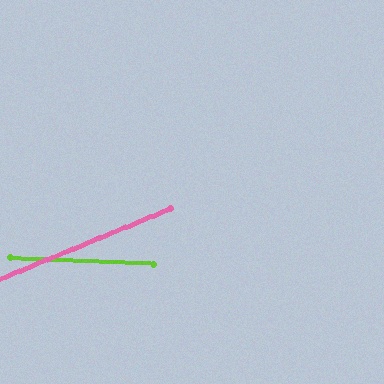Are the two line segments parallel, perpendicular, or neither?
Neither parallel nor perpendicular — they differ by about 25°.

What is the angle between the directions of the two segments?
Approximately 25 degrees.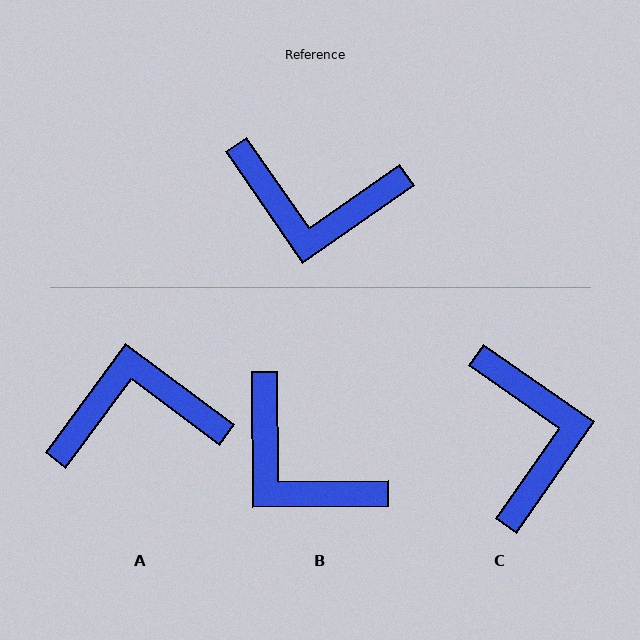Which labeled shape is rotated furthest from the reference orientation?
A, about 161 degrees away.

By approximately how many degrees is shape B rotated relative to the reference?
Approximately 34 degrees clockwise.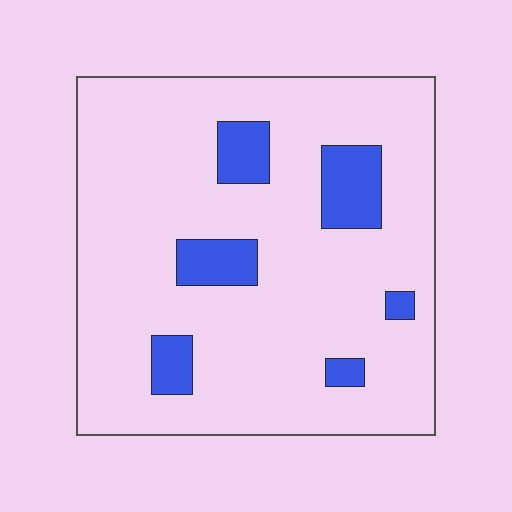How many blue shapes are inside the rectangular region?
6.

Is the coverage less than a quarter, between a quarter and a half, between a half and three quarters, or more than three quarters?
Less than a quarter.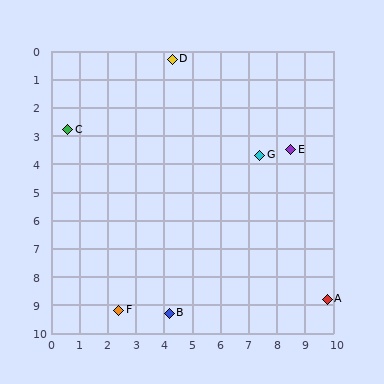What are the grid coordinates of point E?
Point E is at approximately (8.5, 3.5).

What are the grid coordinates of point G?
Point G is at approximately (7.4, 3.7).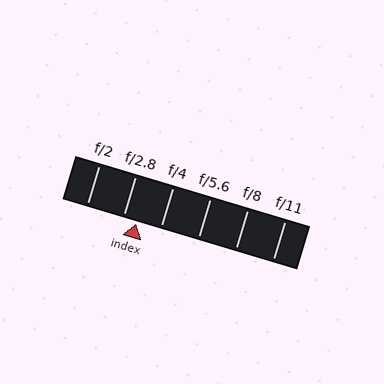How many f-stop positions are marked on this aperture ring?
There are 6 f-stop positions marked.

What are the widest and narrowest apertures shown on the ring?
The widest aperture shown is f/2 and the narrowest is f/11.